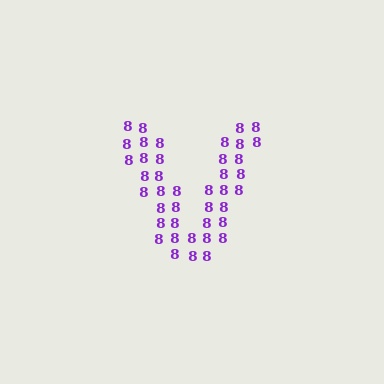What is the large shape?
The large shape is the letter V.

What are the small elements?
The small elements are digit 8's.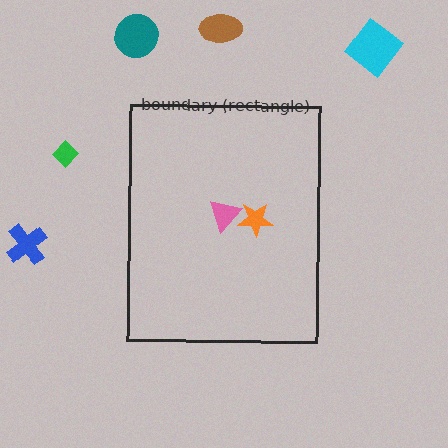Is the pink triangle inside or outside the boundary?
Inside.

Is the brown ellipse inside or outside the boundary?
Outside.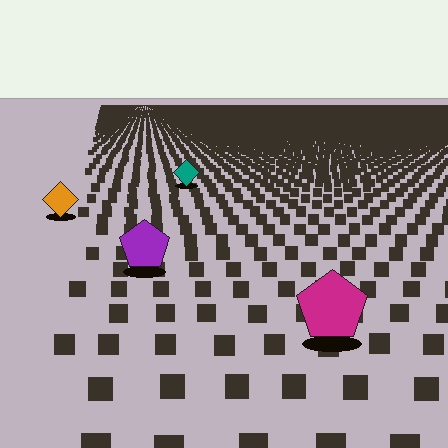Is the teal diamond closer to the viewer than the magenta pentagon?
No. The magenta pentagon is closer — you can tell from the texture gradient: the ground texture is coarser near it.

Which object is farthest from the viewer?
The teal diamond is farthest from the viewer. It appears smaller and the ground texture around it is denser.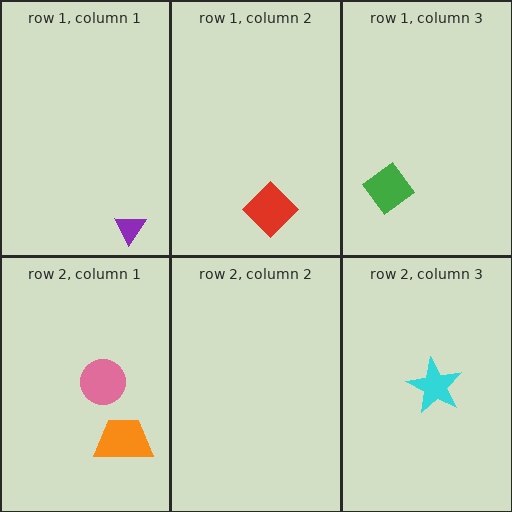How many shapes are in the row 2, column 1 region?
2.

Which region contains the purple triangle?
The row 1, column 1 region.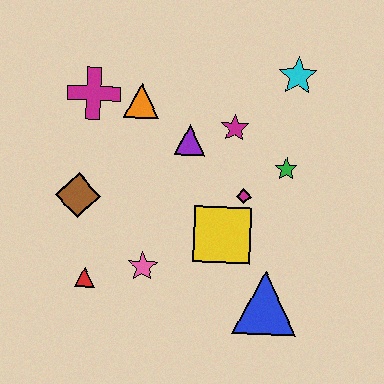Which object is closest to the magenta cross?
The orange triangle is closest to the magenta cross.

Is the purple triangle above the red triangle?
Yes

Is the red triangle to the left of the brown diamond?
No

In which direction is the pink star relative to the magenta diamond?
The pink star is to the left of the magenta diamond.